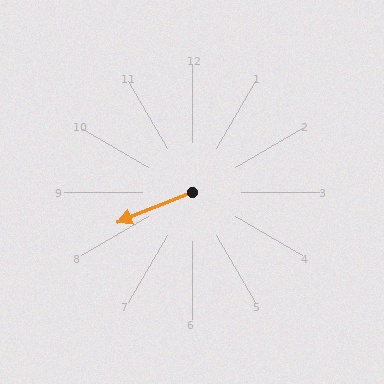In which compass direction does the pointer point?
West.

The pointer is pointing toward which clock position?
Roughly 8 o'clock.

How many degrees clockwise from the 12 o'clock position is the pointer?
Approximately 248 degrees.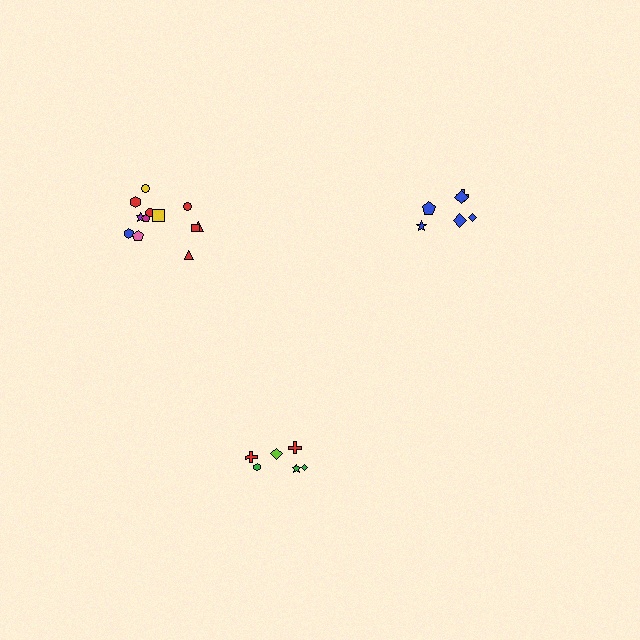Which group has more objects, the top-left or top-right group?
The top-left group.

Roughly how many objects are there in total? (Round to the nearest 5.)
Roughly 25 objects in total.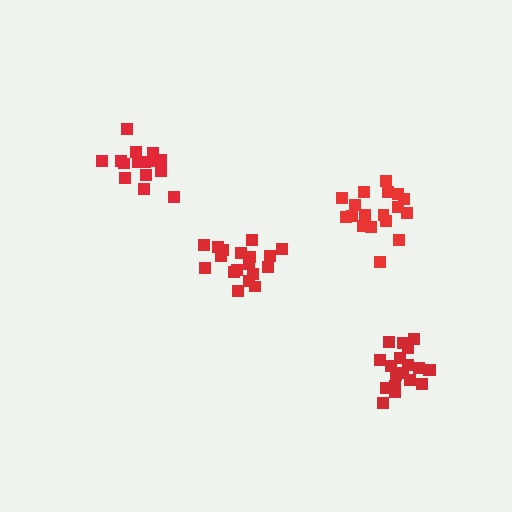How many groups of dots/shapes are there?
There are 4 groups.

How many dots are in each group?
Group 1: 19 dots, Group 2: 18 dots, Group 3: 18 dots, Group 4: 15 dots (70 total).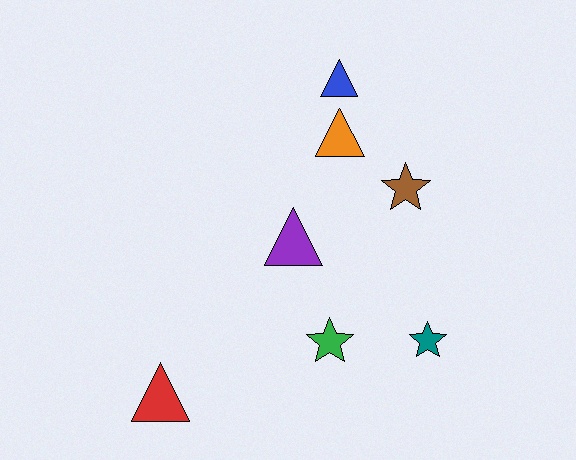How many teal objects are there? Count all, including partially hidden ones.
There is 1 teal object.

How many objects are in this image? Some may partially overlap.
There are 7 objects.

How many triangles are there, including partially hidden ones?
There are 4 triangles.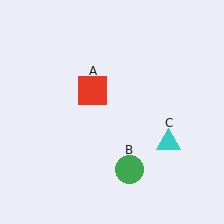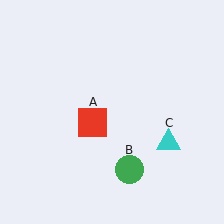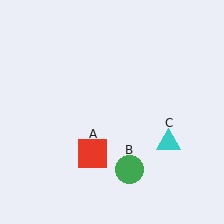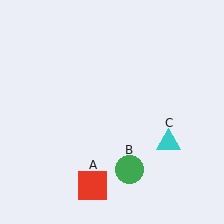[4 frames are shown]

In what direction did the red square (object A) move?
The red square (object A) moved down.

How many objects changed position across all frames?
1 object changed position: red square (object A).